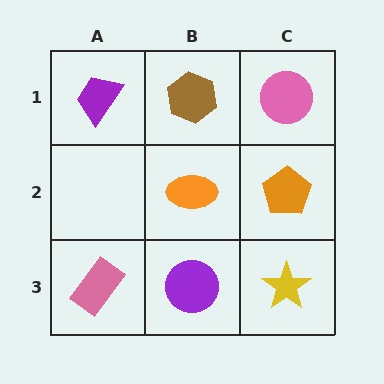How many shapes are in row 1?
3 shapes.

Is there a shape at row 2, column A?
No, that cell is empty.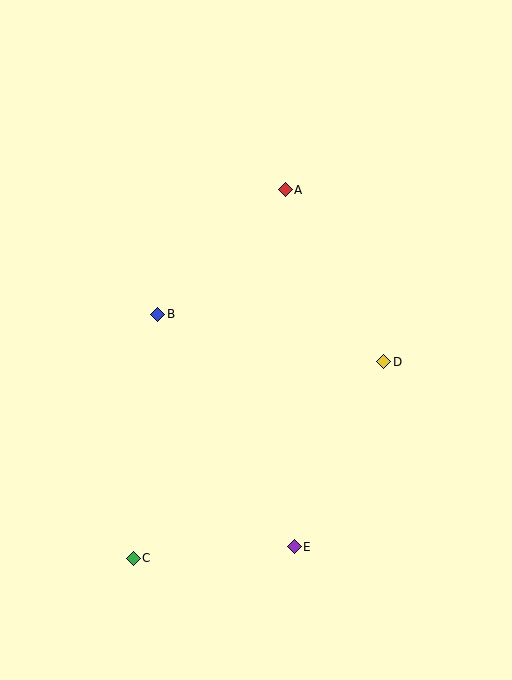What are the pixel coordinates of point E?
Point E is at (294, 547).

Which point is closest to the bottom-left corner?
Point C is closest to the bottom-left corner.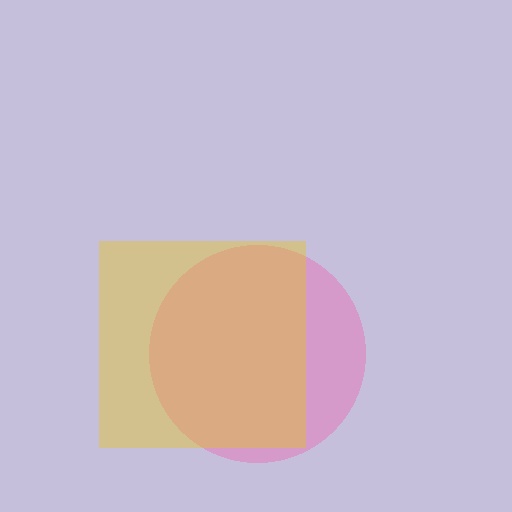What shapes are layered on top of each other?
The layered shapes are: a pink circle, a yellow square.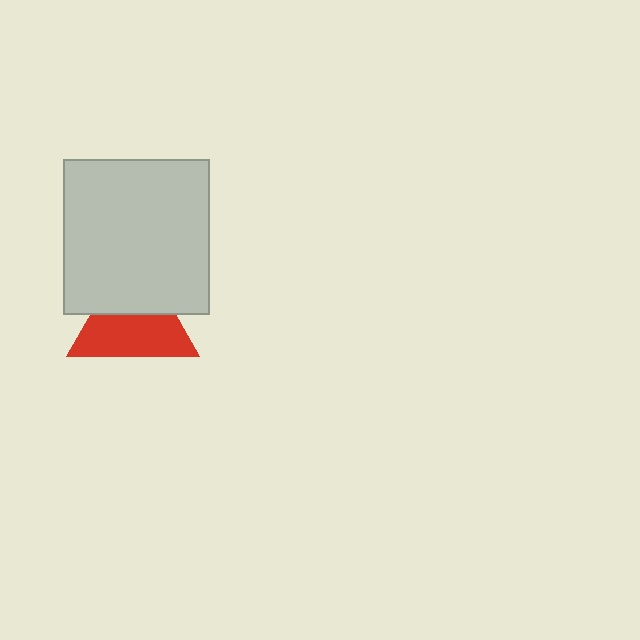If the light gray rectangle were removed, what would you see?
You would see the complete red triangle.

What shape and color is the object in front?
The object in front is a light gray rectangle.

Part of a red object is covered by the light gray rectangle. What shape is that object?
It is a triangle.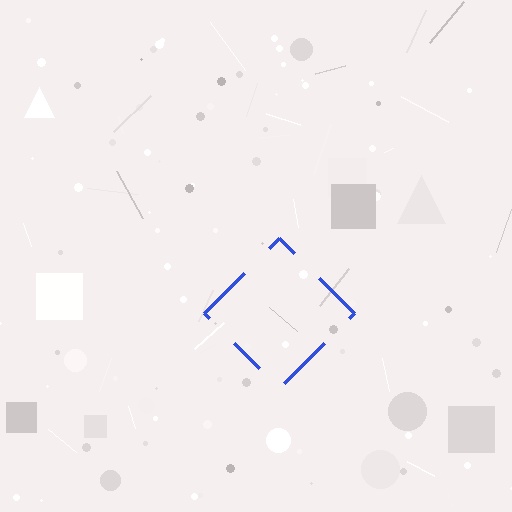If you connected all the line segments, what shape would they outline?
They would outline a diamond.